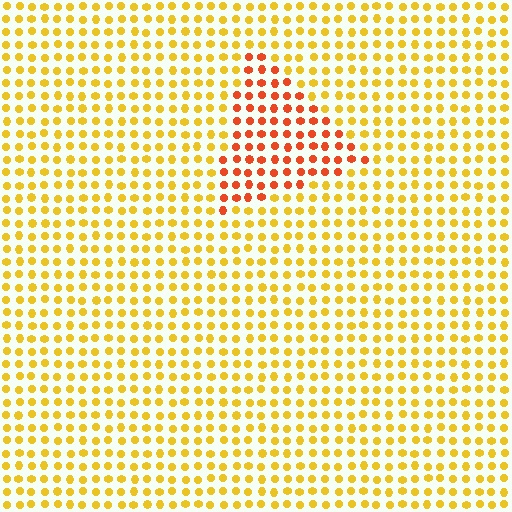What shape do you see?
I see a triangle.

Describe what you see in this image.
The image is filled with small yellow elements in a uniform arrangement. A triangle-shaped region is visible where the elements are tinted to a slightly different hue, forming a subtle color boundary.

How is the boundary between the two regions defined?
The boundary is defined purely by a slight shift in hue (about 38 degrees). Spacing, size, and orientation are identical on both sides.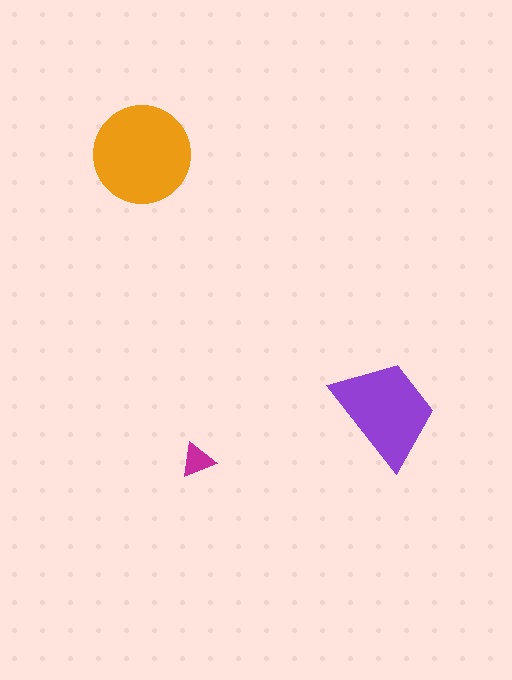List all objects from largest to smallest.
The orange circle, the purple trapezoid, the magenta triangle.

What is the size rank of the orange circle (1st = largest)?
1st.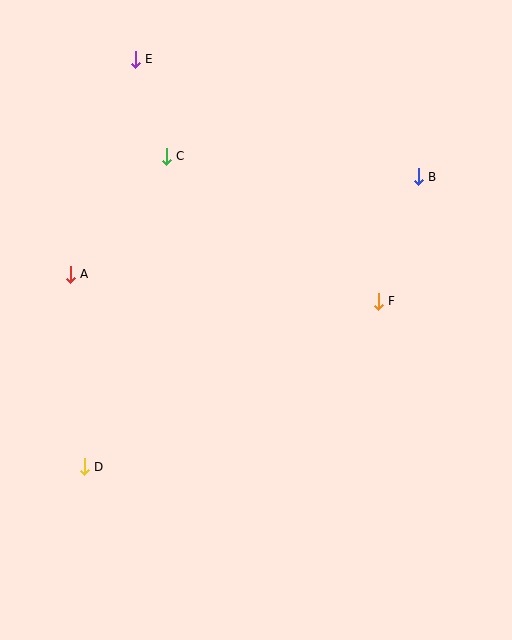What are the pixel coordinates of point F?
Point F is at (378, 301).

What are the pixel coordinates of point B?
Point B is at (418, 177).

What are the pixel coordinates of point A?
Point A is at (70, 274).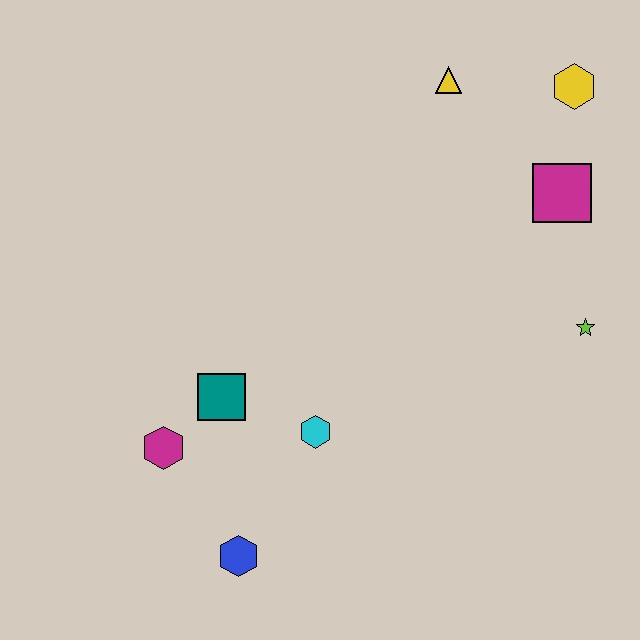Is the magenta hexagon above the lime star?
No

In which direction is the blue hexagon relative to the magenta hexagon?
The blue hexagon is below the magenta hexagon.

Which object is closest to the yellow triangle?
The yellow hexagon is closest to the yellow triangle.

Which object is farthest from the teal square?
The yellow hexagon is farthest from the teal square.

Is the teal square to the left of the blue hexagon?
Yes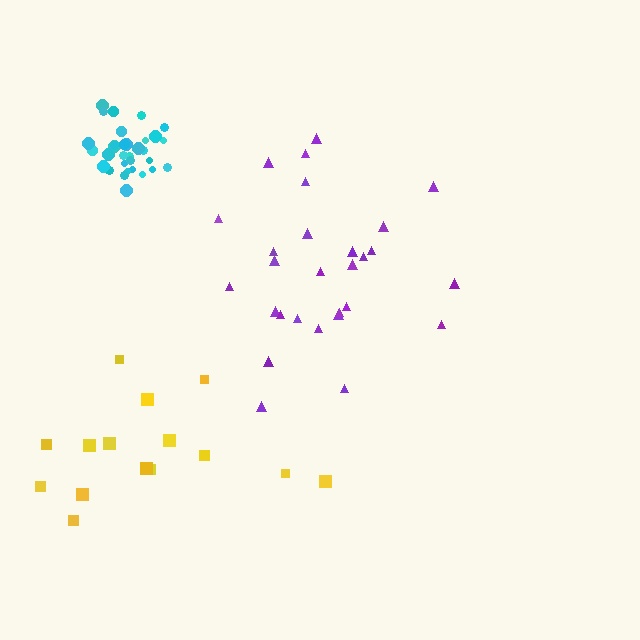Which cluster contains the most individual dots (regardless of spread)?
Cyan (34).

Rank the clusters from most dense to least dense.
cyan, purple, yellow.